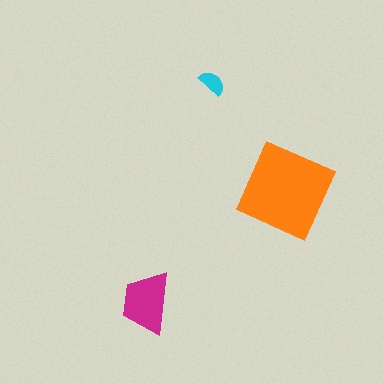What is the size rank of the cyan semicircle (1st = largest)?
3rd.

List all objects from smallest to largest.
The cyan semicircle, the magenta trapezoid, the orange square.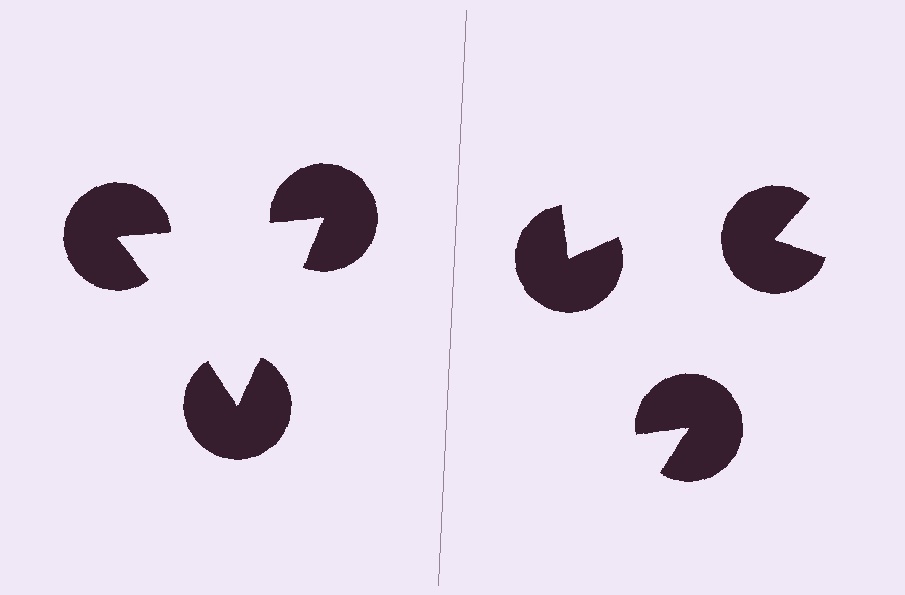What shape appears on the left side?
An illusory triangle.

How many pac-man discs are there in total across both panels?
6 — 3 on each side.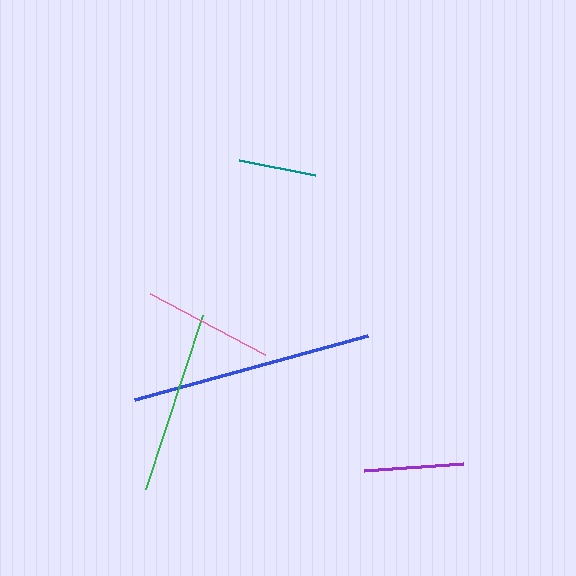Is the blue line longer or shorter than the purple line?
The blue line is longer than the purple line.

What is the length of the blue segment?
The blue segment is approximately 241 pixels long.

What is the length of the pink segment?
The pink segment is approximately 131 pixels long.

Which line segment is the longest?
The blue line is the longest at approximately 241 pixels.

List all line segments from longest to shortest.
From longest to shortest: blue, green, pink, purple, teal.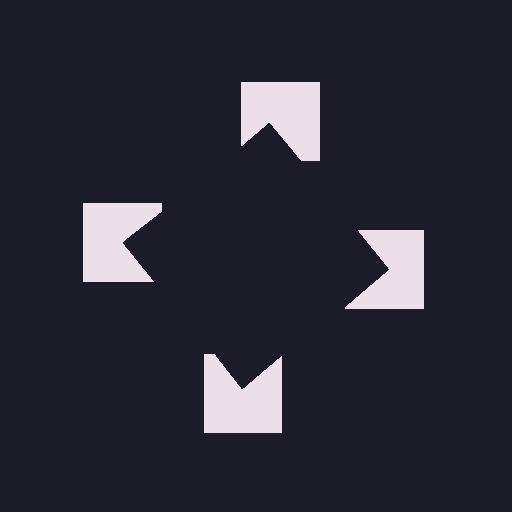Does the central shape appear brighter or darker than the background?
It typically appears slightly darker than the background, even though no actual brightness change is drawn.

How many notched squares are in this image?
There are 4 — one at each vertex of the illusory square.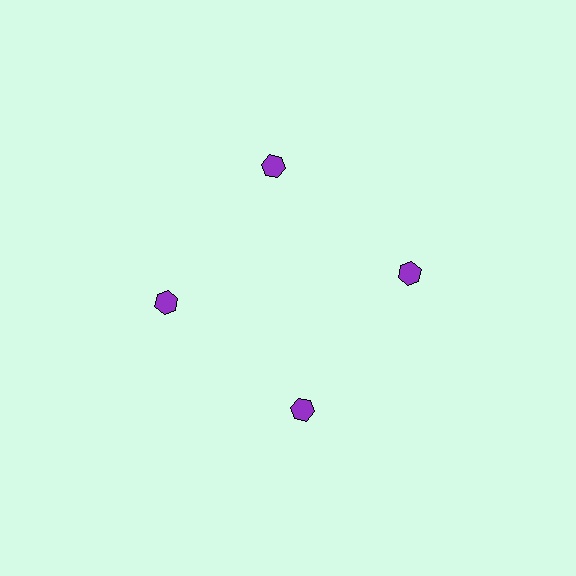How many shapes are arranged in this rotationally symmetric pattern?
There are 4 shapes, arranged in 4 groups of 1.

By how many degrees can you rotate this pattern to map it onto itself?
The pattern maps onto itself every 90 degrees of rotation.